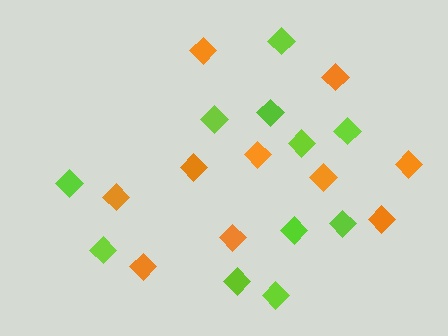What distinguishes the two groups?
There are 2 groups: one group of orange diamonds (10) and one group of lime diamonds (11).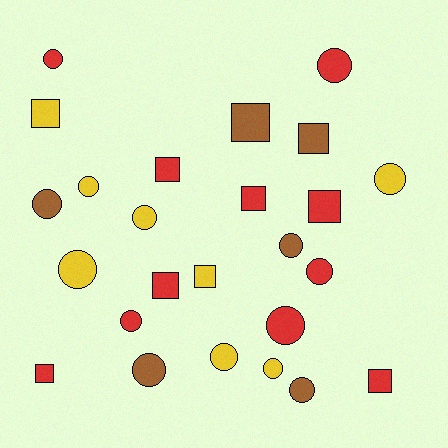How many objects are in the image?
There are 25 objects.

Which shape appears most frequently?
Circle, with 15 objects.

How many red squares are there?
There are 6 red squares.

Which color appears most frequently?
Red, with 11 objects.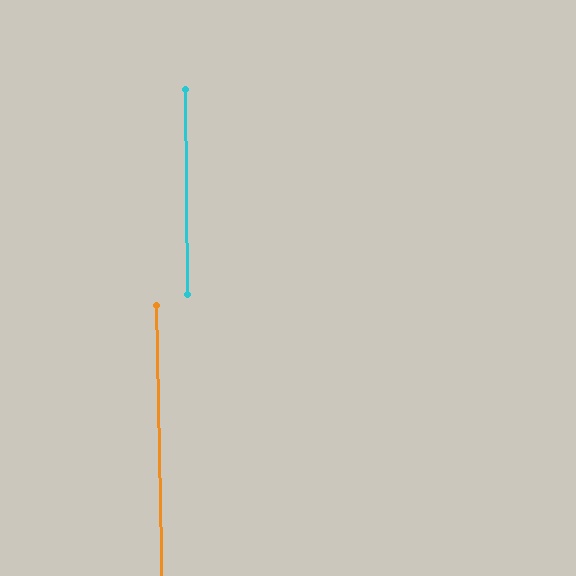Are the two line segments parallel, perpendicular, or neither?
Parallel — their directions differ by only 0.8°.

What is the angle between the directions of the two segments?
Approximately 1 degree.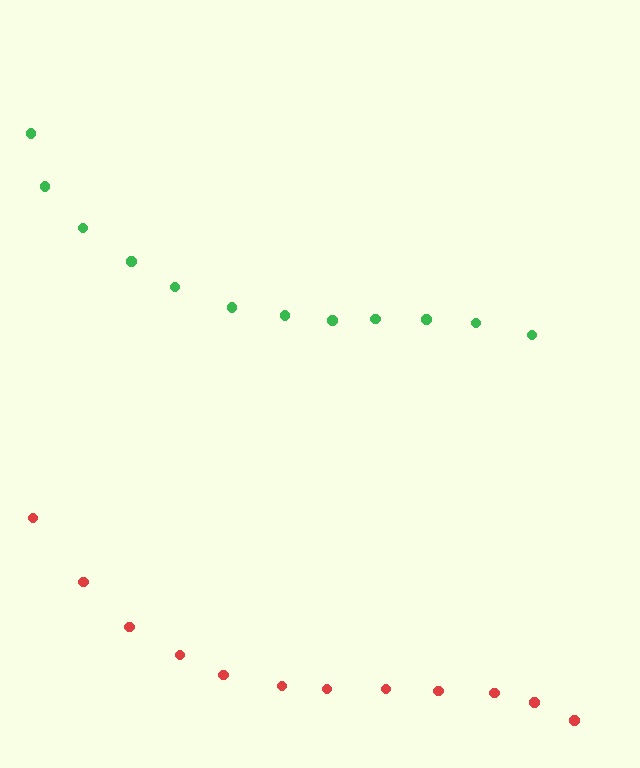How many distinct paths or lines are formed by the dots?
There are 2 distinct paths.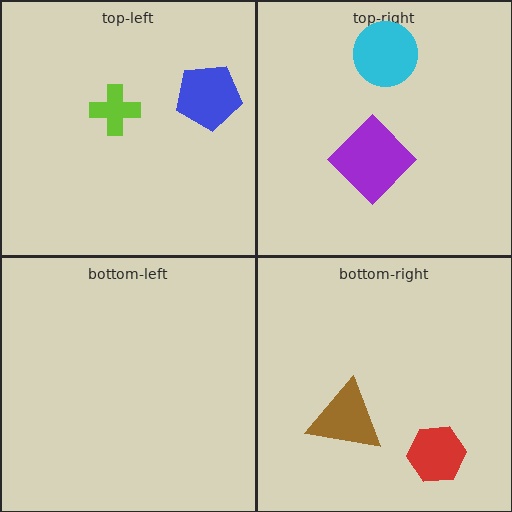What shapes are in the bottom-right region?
The brown triangle, the red hexagon.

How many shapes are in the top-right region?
2.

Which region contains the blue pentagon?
The top-left region.